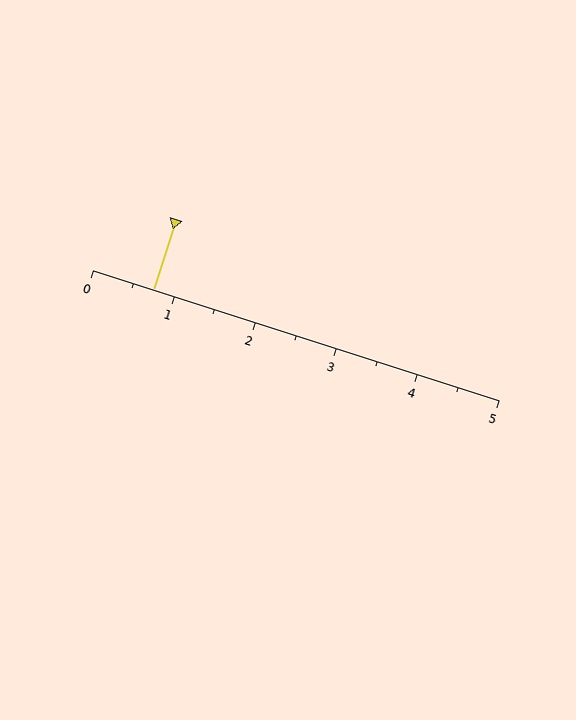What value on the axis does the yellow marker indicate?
The marker indicates approximately 0.8.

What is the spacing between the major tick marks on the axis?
The major ticks are spaced 1 apart.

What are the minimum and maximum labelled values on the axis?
The axis runs from 0 to 5.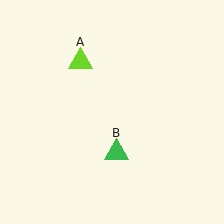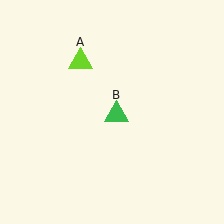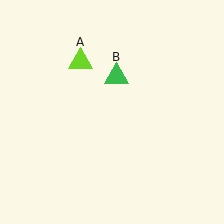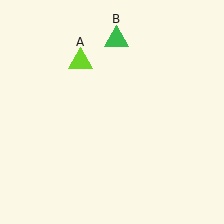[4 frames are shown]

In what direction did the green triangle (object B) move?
The green triangle (object B) moved up.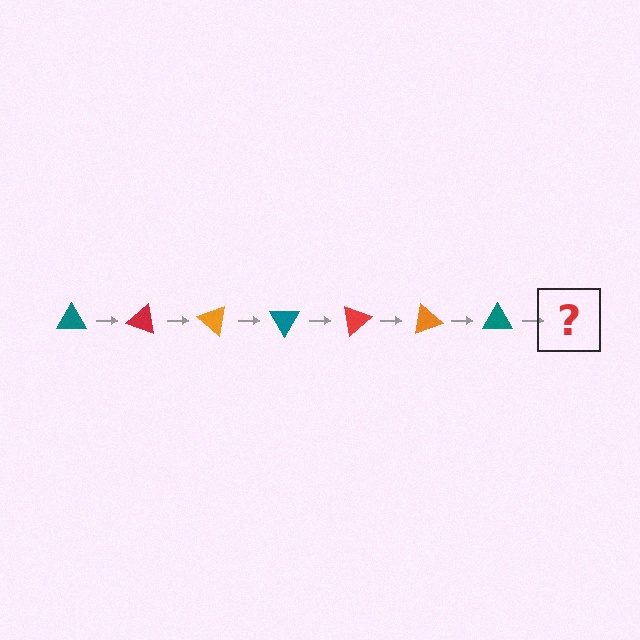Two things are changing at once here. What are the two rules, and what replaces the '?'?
The two rules are that it rotates 20 degrees each step and the color cycles through teal, red, and orange. The '?' should be a red triangle, rotated 140 degrees from the start.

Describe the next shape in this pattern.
It should be a red triangle, rotated 140 degrees from the start.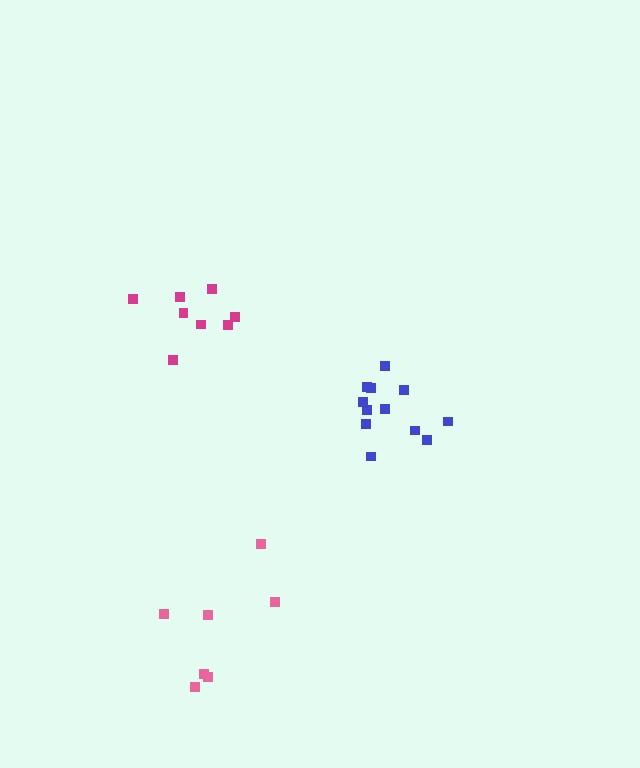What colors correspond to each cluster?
The clusters are colored: blue, magenta, pink.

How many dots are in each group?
Group 1: 12 dots, Group 2: 8 dots, Group 3: 7 dots (27 total).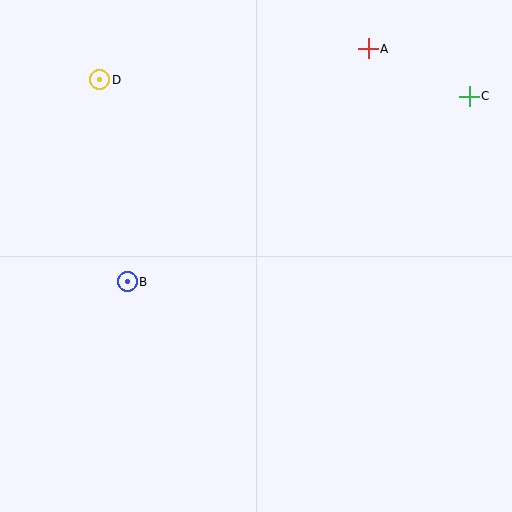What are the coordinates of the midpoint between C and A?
The midpoint between C and A is at (419, 73).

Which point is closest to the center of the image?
Point B at (127, 282) is closest to the center.